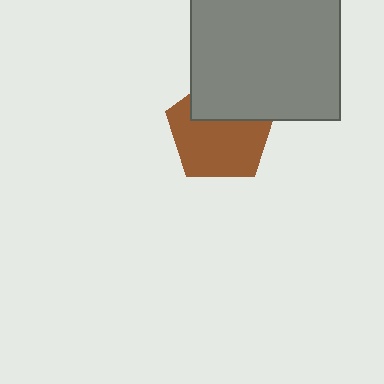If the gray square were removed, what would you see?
You would see the complete brown pentagon.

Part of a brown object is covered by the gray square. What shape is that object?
It is a pentagon.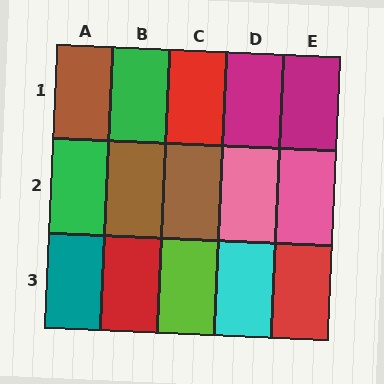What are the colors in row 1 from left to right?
Brown, green, red, magenta, magenta.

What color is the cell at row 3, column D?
Cyan.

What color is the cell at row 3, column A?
Teal.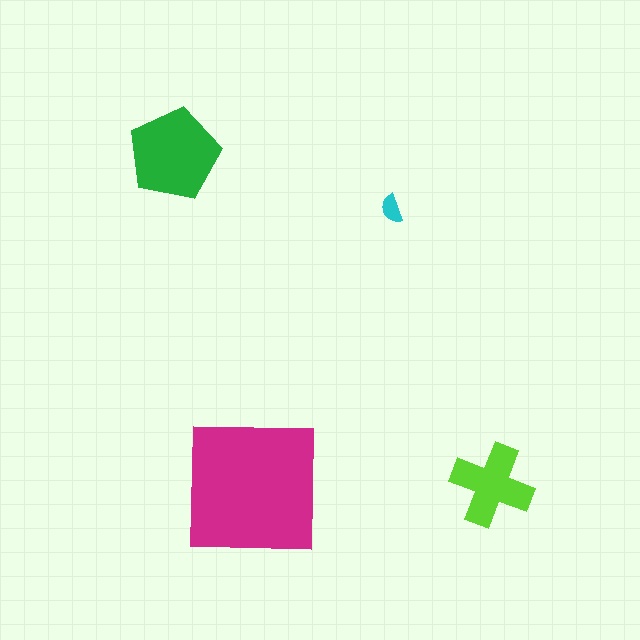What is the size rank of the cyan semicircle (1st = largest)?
4th.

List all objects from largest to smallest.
The magenta square, the green pentagon, the lime cross, the cyan semicircle.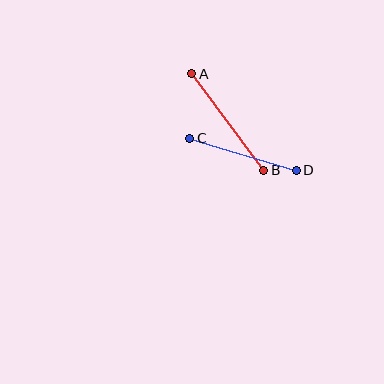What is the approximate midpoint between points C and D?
The midpoint is at approximately (243, 154) pixels.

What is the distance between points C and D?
The distance is approximately 111 pixels.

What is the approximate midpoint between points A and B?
The midpoint is at approximately (228, 122) pixels.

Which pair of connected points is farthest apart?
Points A and B are farthest apart.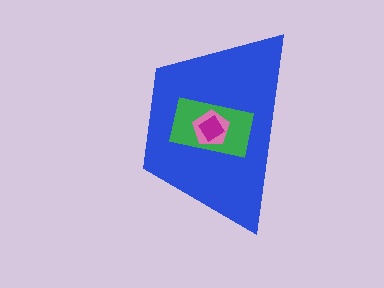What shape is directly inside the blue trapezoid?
The green rectangle.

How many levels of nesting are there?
4.